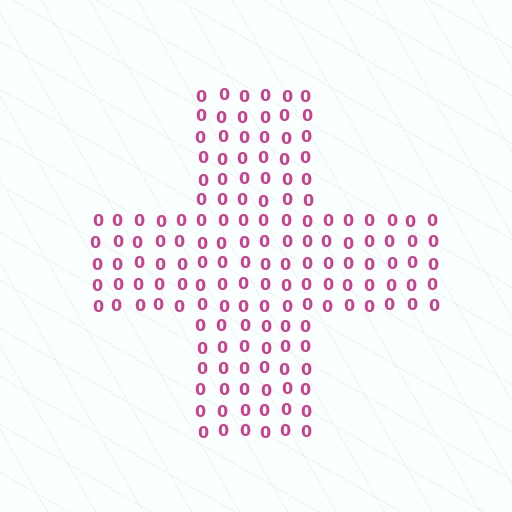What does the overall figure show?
The overall figure shows a cross.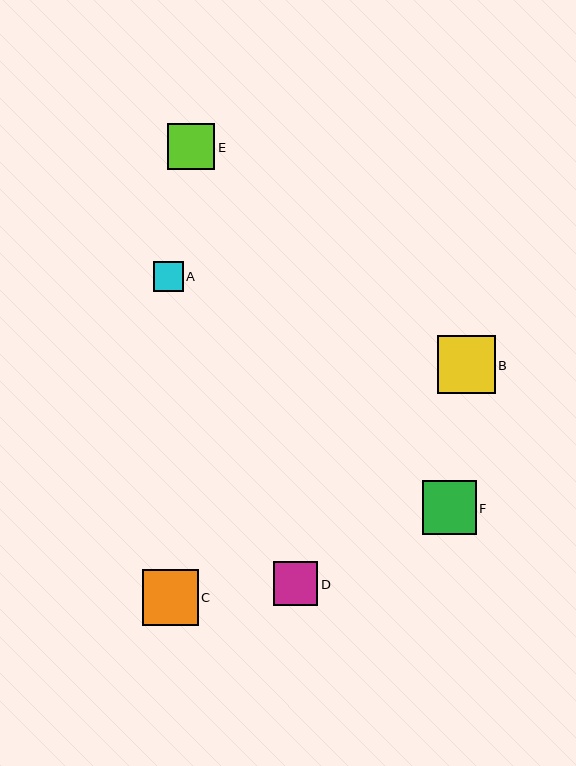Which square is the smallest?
Square A is the smallest with a size of approximately 29 pixels.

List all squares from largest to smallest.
From largest to smallest: B, C, F, E, D, A.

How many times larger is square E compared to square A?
Square E is approximately 1.6 times the size of square A.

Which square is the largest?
Square B is the largest with a size of approximately 57 pixels.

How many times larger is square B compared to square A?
Square B is approximately 2.0 times the size of square A.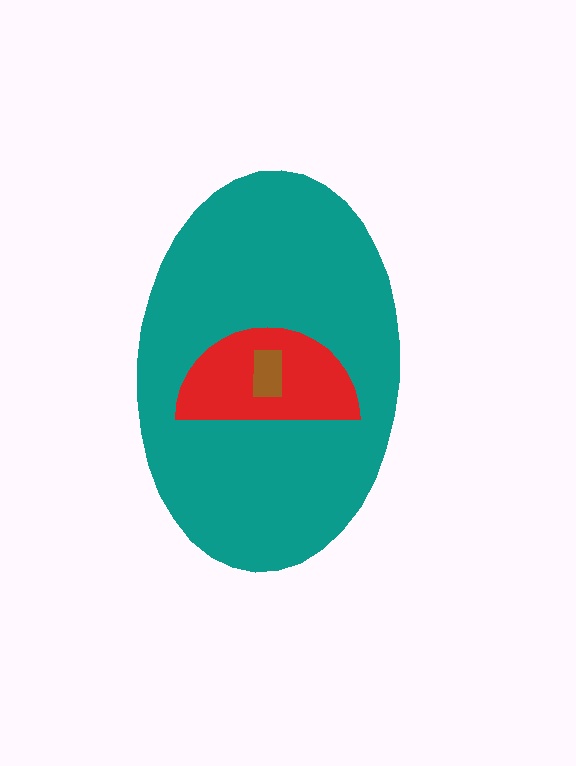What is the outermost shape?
The teal ellipse.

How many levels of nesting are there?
3.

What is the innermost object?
The brown rectangle.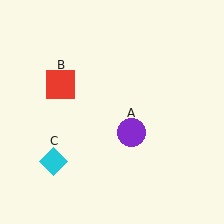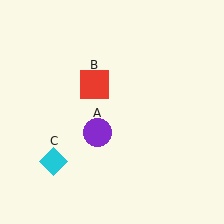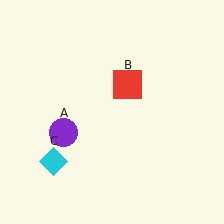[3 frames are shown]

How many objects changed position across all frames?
2 objects changed position: purple circle (object A), red square (object B).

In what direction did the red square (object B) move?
The red square (object B) moved right.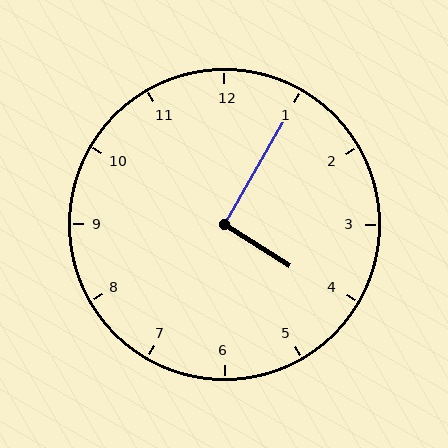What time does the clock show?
4:05.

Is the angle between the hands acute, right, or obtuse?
It is right.